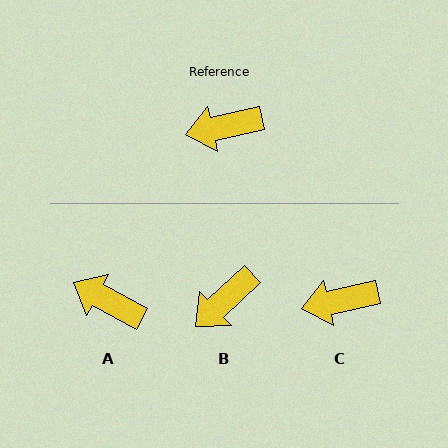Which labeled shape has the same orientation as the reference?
C.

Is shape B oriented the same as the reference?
No, it is off by about 30 degrees.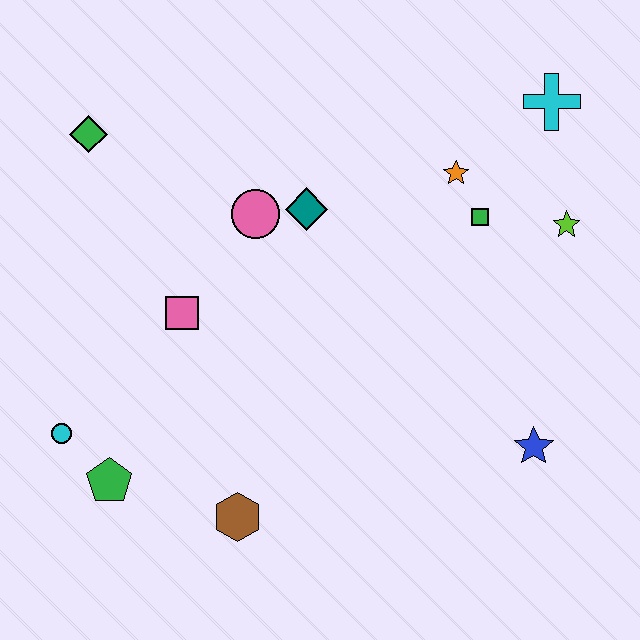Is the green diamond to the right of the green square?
No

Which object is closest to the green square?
The orange star is closest to the green square.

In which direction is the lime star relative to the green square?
The lime star is to the right of the green square.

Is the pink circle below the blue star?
No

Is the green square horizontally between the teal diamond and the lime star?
Yes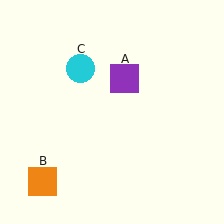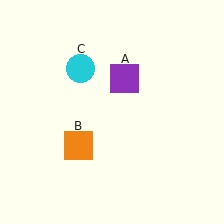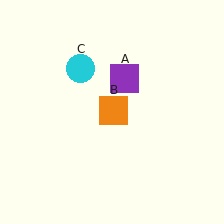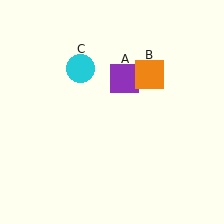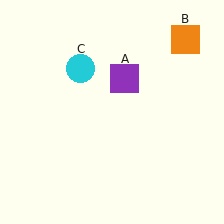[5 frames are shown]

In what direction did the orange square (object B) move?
The orange square (object B) moved up and to the right.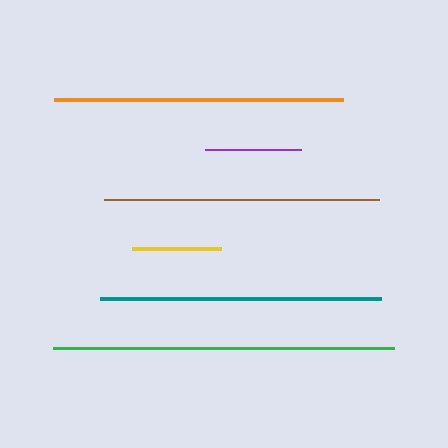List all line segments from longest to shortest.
From longest to shortest: green, orange, teal, brown, purple, yellow.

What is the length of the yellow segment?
The yellow segment is approximately 88 pixels long.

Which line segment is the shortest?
The yellow line is the shortest at approximately 88 pixels.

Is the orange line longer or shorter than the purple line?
The orange line is longer than the purple line.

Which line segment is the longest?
The green line is the longest at approximately 341 pixels.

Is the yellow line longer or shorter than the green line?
The green line is longer than the yellow line.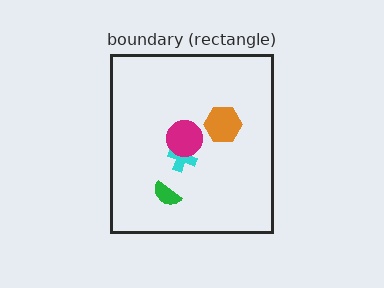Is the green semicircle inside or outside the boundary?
Inside.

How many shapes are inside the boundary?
4 inside, 0 outside.